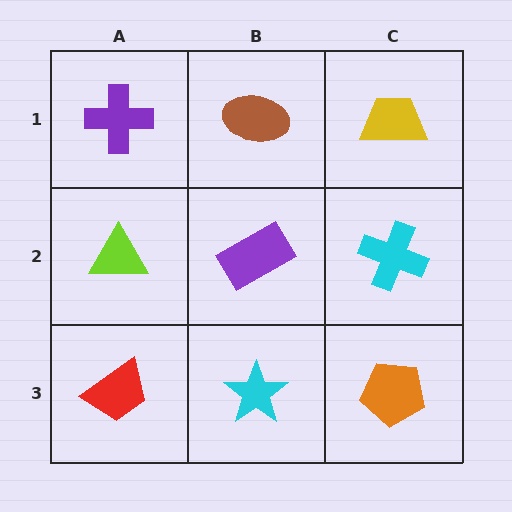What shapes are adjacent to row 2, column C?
A yellow trapezoid (row 1, column C), an orange pentagon (row 3, column C), a purple rectangle (row 2, column B).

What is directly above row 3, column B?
A purple rectangle.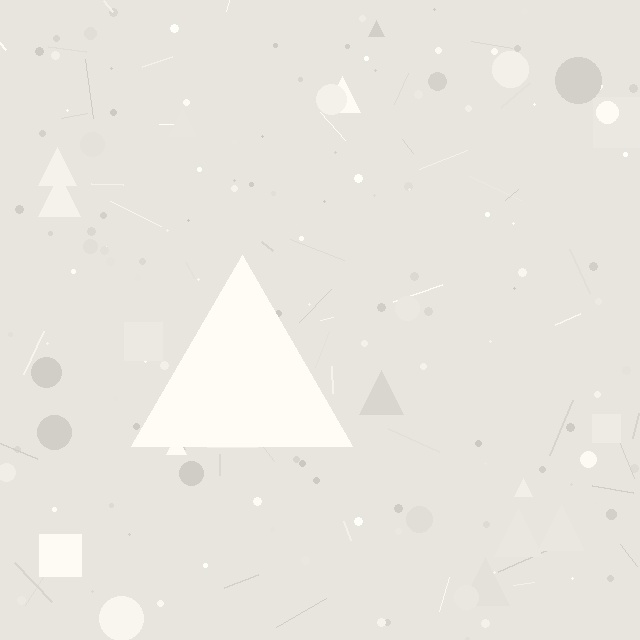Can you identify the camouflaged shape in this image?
The camouflaged shape is a triangle.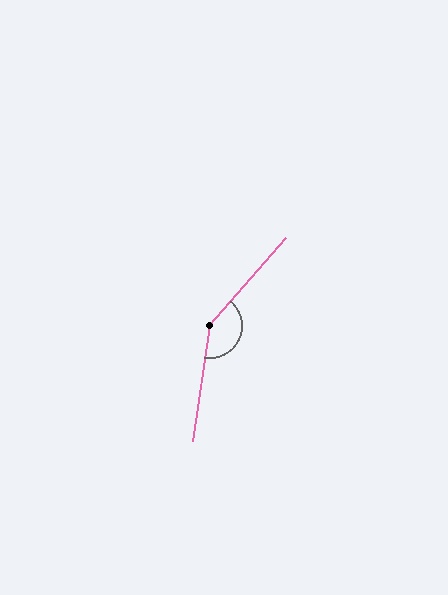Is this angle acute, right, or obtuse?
It is obtuse.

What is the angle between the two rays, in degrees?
Approximately 148 degrees.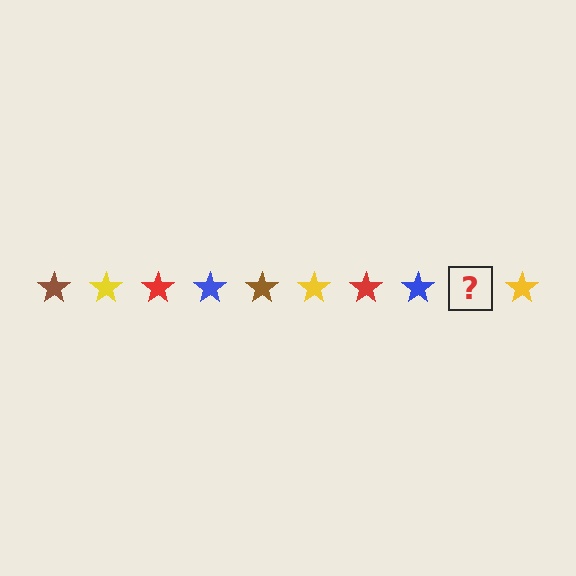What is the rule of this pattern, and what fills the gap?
The rule is that the pattern cycles through brown, yellow, red, blue stars. The gap should be filled with a brown star.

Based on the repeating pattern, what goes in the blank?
The blank should be a brown star.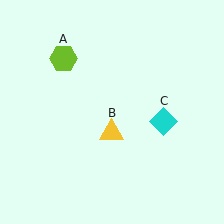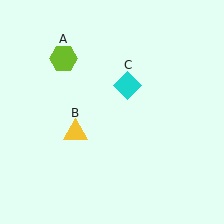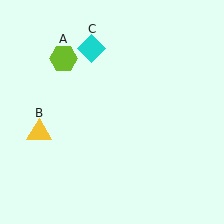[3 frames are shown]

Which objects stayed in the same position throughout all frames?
Lime hexagon (object A) remained stationary.